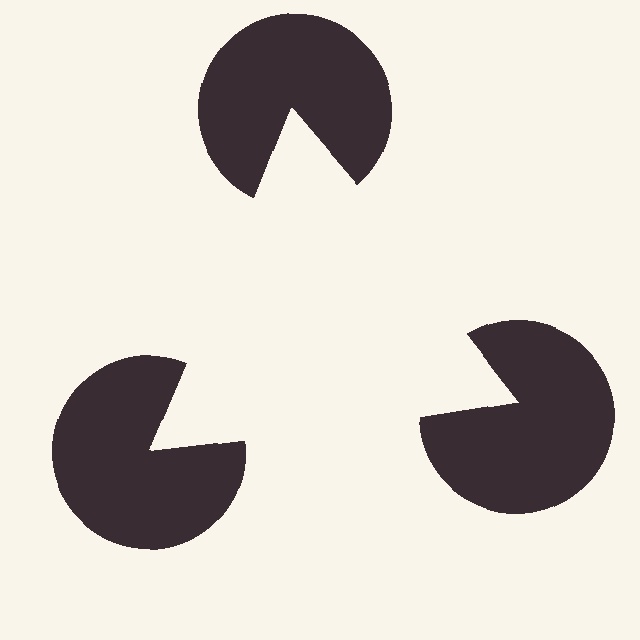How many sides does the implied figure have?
3 sides.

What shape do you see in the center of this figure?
An illusory triangle — its edges are inferred from the aligned wedge cuts in the pac-man discs, not physically drawn.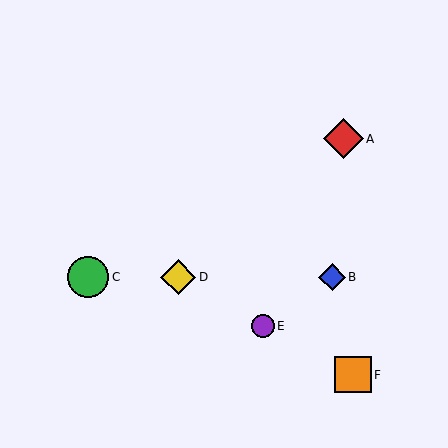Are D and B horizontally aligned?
Yes, both are at y≈277.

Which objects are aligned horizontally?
Objects B, C, D are aligned horizontally.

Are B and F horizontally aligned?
No, B is at y≈277 and F is at y≈375.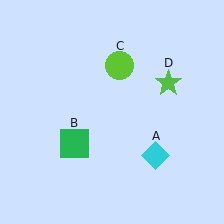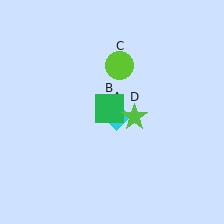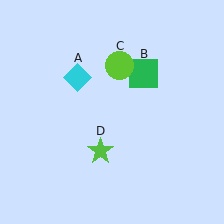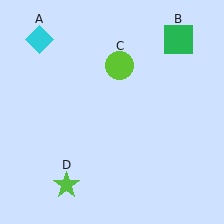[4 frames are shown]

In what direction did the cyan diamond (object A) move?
The cyan diamond (object A) moved up and to the left.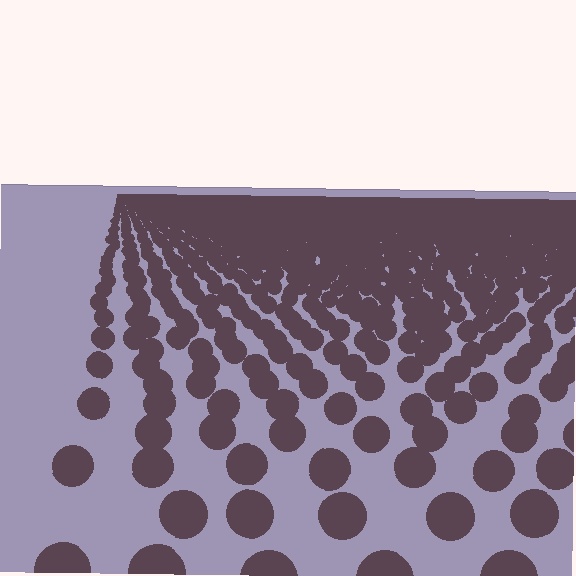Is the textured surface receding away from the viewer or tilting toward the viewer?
The surface is receding away from the viewer. Texture elements get smaller and denser toward the top.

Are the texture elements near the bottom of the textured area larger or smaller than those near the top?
Larger. Near the bottom, elements are closer to the viewer and appear at a bigger on-screen size.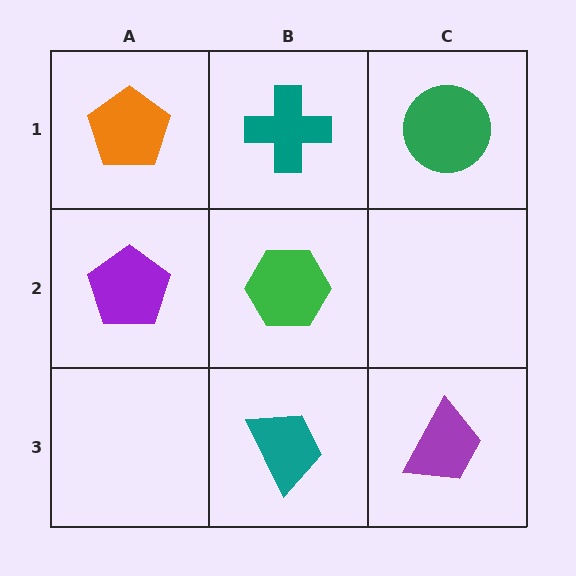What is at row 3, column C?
A purple trapezoid.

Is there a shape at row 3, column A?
No, that cell is empty.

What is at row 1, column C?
A green circle.